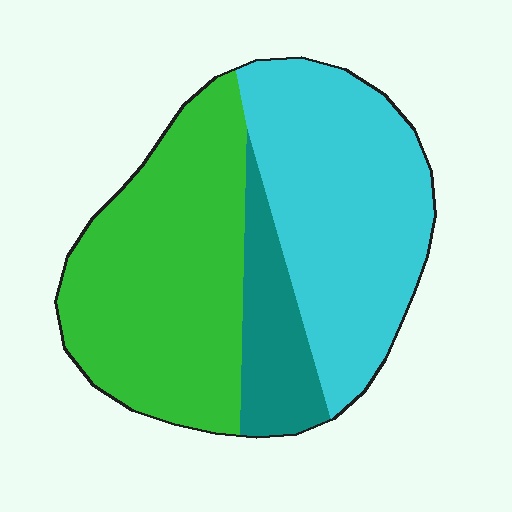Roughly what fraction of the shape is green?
Green covers around 45% of the shape.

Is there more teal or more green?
Green.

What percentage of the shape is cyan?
Cyan takes up about two fifths (2/5) of the shape.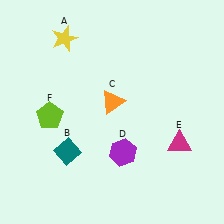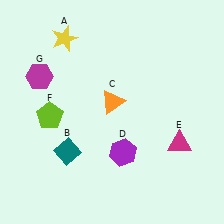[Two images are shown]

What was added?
A magenta hexagon (G) was added in Image 2.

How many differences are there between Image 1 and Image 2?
There is 1 difference between the two images.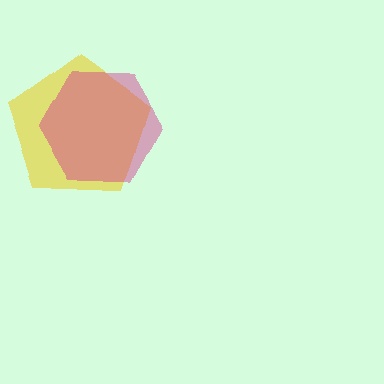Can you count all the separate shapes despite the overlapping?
Yes, there are 2 separate shapes.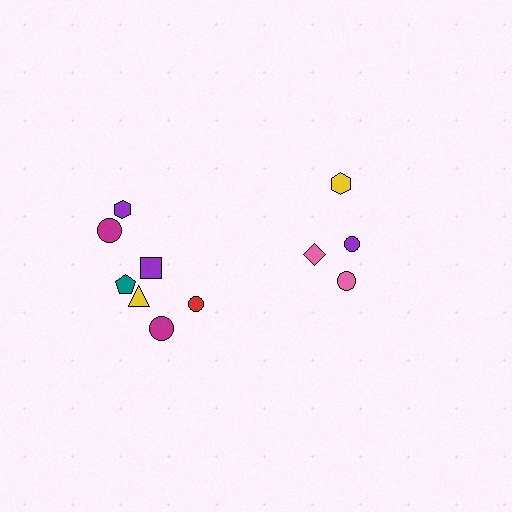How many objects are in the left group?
There are 7 objects.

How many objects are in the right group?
There are 4 objects.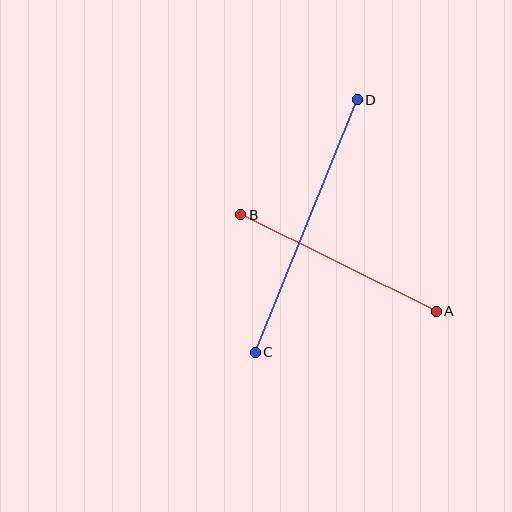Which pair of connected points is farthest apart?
Points C and D are farthest apart.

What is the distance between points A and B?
The distance is approximately 218 pixels.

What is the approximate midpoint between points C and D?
The midpoint is at approximately (306, 226) pixels.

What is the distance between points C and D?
The distance is approximately 272 pixels.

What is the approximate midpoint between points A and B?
The midpoint is at approximately (339, 263) pixels.